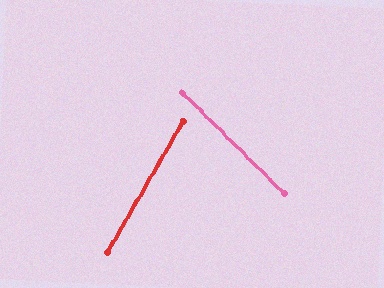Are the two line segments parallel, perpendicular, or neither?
Neither parallel nor perpendicular — they differ by about 76°.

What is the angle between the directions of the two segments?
Approximately 76 degrees.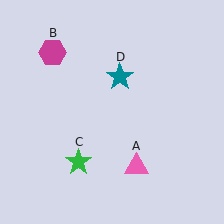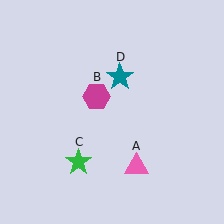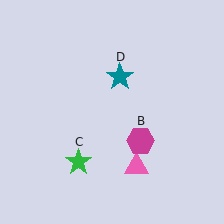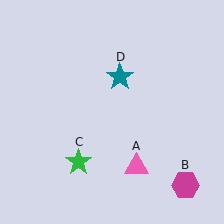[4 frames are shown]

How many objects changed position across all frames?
1 object changed position: magenta hexagon (object B).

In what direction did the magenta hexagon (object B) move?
The magenta hexagon (object B) moved down and to the right.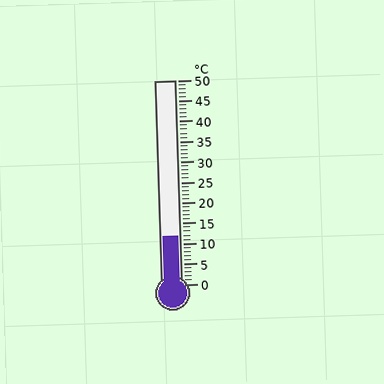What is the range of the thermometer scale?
The thermometer scale ranges from 0°C to 50°C.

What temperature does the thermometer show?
The thermometer shows approximately 12°C.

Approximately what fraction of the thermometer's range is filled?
The thermometer is filled to approximately 25% of its range.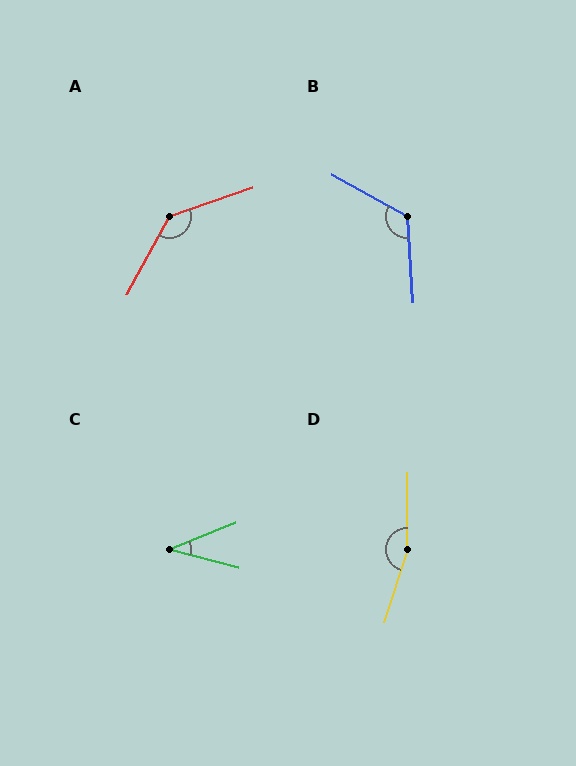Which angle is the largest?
D, at approximately 162 degrees.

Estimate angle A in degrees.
Approximately 138 degrees.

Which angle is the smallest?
C, at approximately 37 degrees.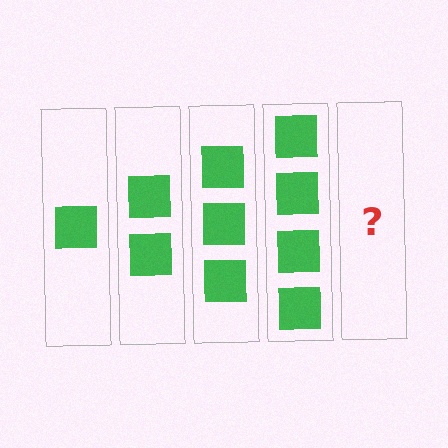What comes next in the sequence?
The next element should be 5 squares.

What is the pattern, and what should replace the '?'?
The pattern is that each step adds one more square. The '?' should be 5 squares.